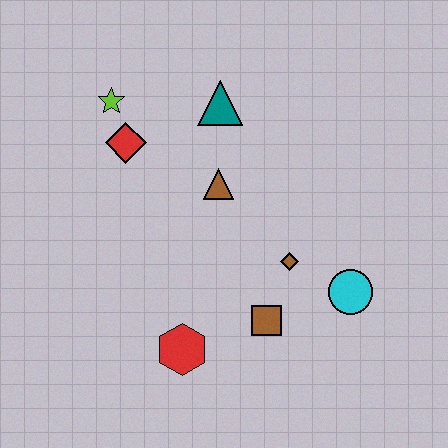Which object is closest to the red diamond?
The lime star is closest to the red diamond.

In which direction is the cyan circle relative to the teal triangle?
The cyan circle is below the teal triangle.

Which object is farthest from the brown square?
The lime star is farthest from the brown square.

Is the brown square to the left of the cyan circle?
Yes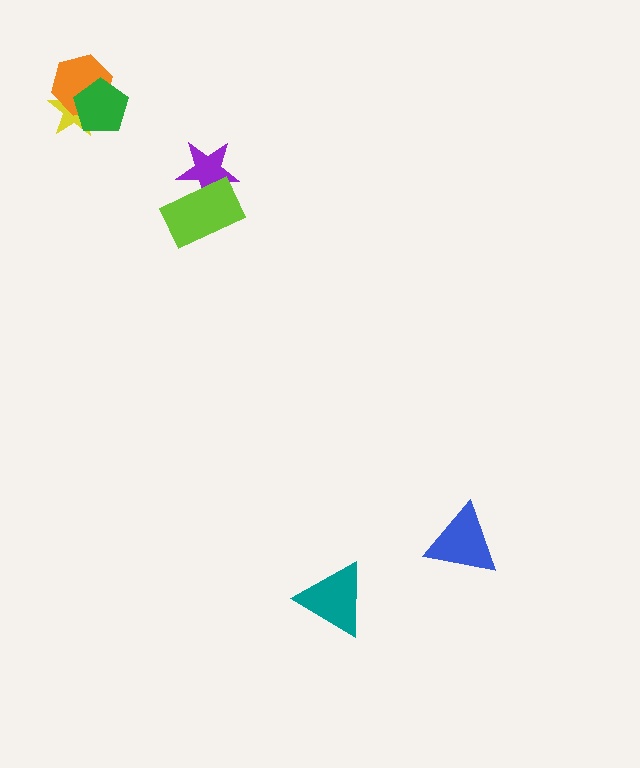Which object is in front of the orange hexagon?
The green pentagon is in front of the orange hexagon.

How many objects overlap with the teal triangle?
0 objects overlap with the teal triangle.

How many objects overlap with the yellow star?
2 objects overlap with the yellow star.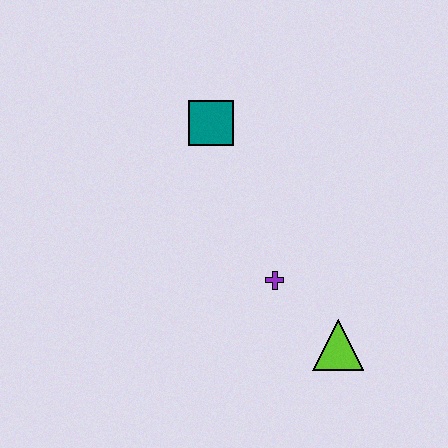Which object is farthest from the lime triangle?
The teal square is farthest from the lime triangle.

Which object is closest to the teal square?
The purple cross is closest to the teal square.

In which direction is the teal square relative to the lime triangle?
The teal square is above the lime triangle.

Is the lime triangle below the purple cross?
Yes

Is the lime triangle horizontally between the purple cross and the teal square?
No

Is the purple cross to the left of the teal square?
No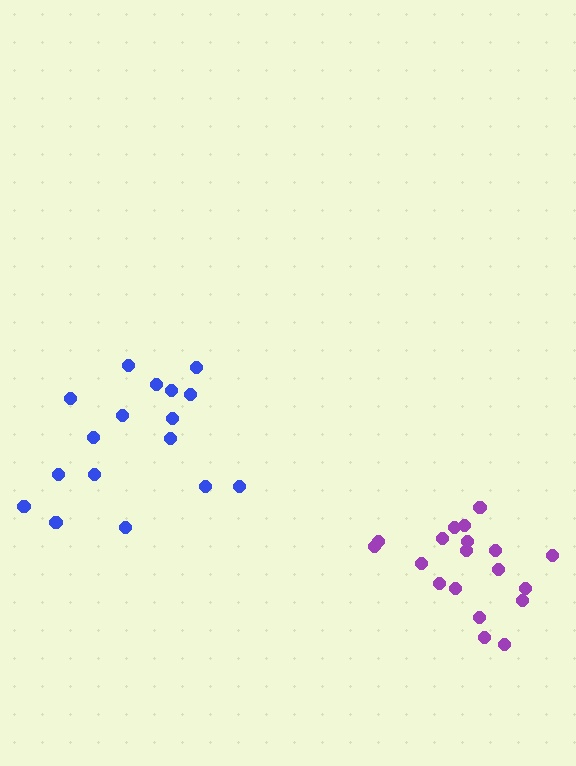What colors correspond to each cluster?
The clusters are colored: blue, purple.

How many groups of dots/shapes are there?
There are 2 groups.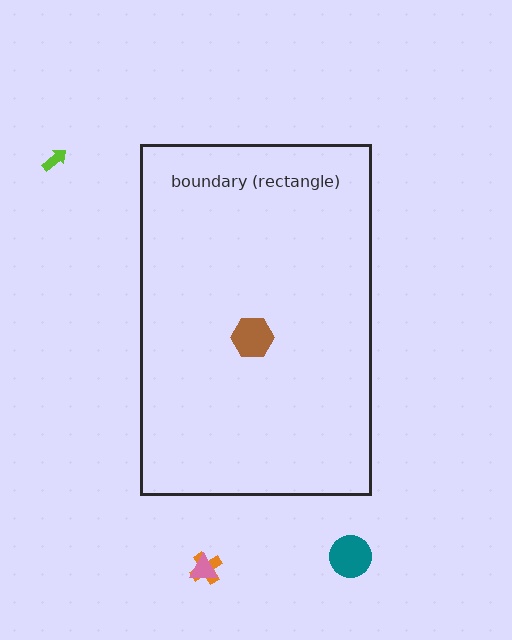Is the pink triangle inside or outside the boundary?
Outside.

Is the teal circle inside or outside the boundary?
Outside.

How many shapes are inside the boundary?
1 inside, 4 outside.